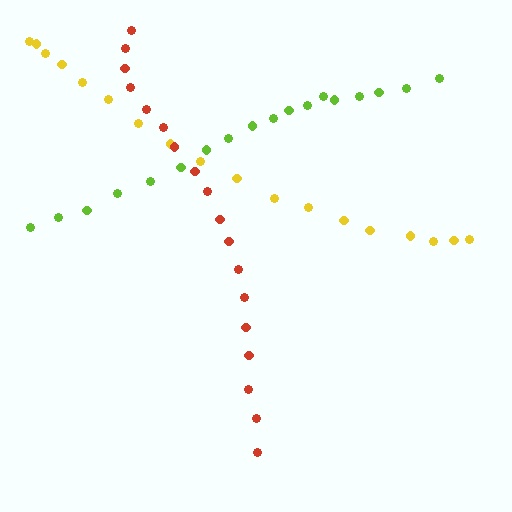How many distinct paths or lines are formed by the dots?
There are 3 distinct paths.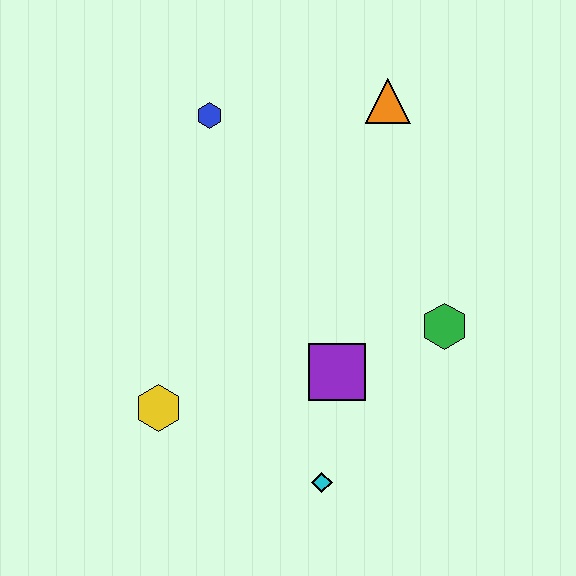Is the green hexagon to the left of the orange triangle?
No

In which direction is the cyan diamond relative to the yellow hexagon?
The cyan diamond is to the right of the yellow hexagon.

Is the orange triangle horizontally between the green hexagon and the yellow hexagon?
Yes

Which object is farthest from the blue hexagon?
The cyan diamond is farthest from the blue hexagon.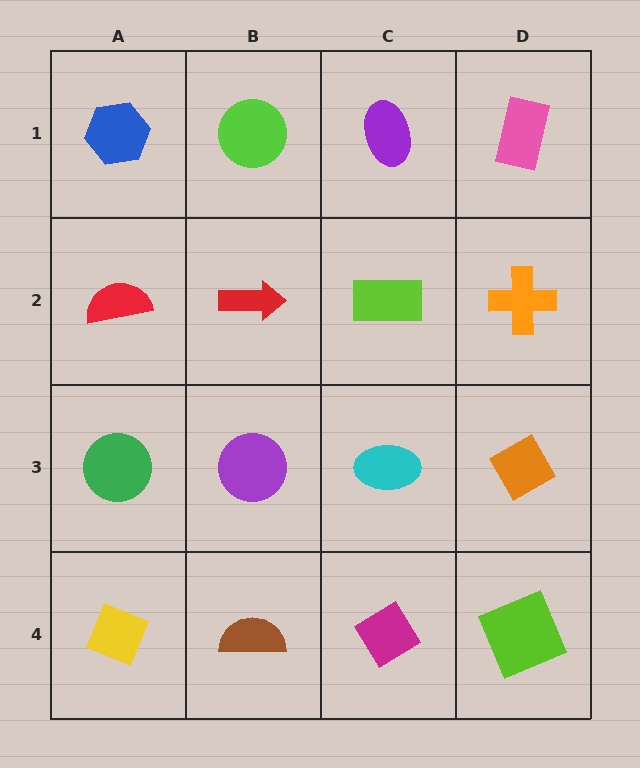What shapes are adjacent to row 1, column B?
A red arrow (row 2, column B), a blue hexagon (row 1, column A), a purple ellipse (row 1, column C).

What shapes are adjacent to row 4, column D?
An orange diamond (row 3, column D), a magenta diamond (row 4, column C).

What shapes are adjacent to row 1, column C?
A lime rectangle (row 2, column C), a lime circle (row 1, column B), a pink rectangle (row 1, column D).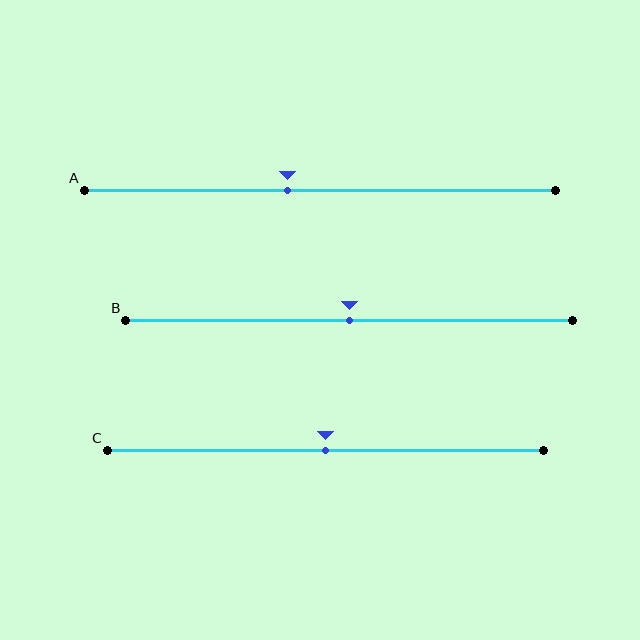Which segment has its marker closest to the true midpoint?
Segment B has its marker closest to the true midpoint.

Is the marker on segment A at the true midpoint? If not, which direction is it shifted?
No, the marker on segment A is shifted to the left by about 7% of the segment length.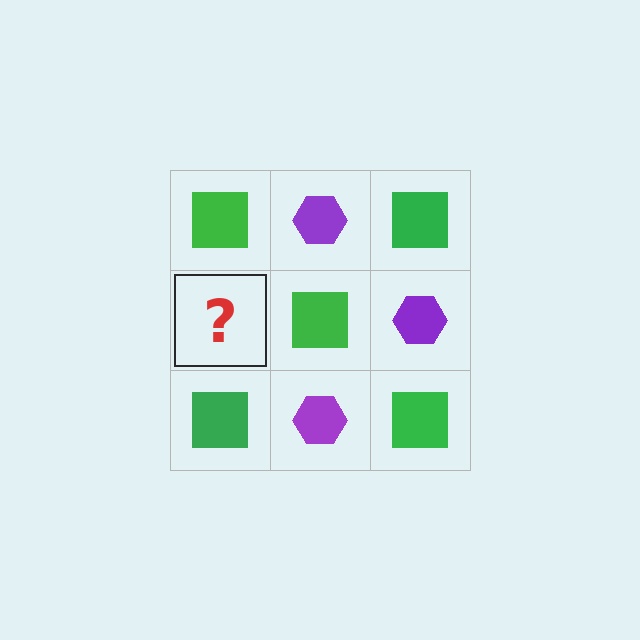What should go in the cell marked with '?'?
The missing cell should contain a purple hexagon.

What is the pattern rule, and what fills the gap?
The rule is that it alternates green square and purple hexagon in a checkerboard pattern. The gap should be filled with a purple hexagon.